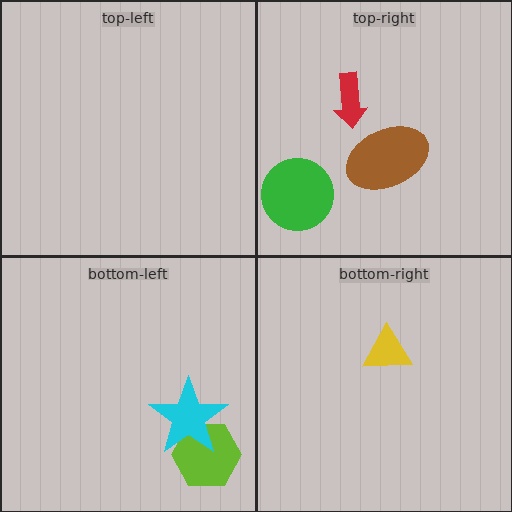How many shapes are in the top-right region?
3.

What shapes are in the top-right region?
The green circle, the red arrow, the brown ellipse.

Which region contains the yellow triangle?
The bottom-right region.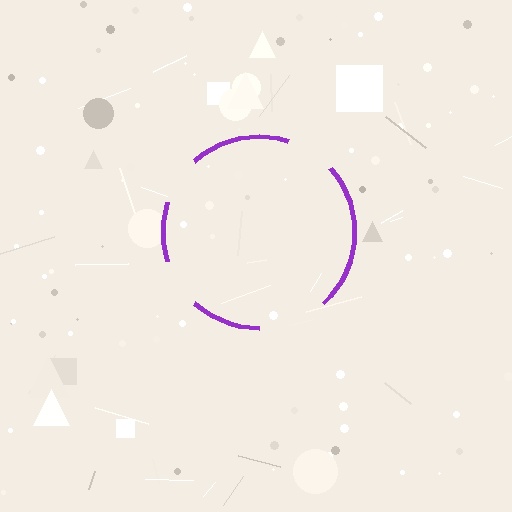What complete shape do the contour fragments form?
The contour fragments form a circle.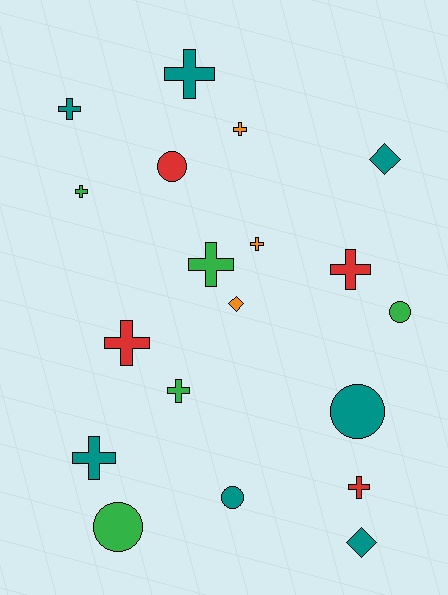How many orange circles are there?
There are no orange circles.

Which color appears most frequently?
Teal, with 7 objects.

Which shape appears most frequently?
Cross, with 11 objects.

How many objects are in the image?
There are 19 objects.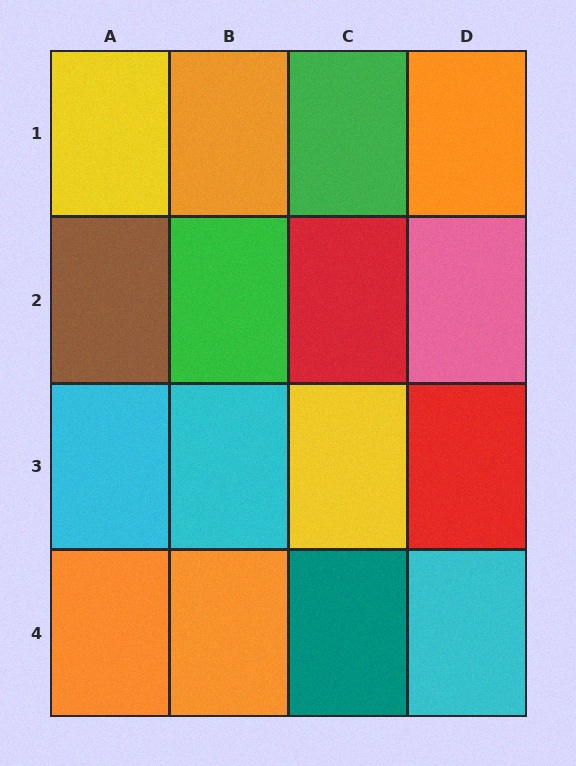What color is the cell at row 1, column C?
Green.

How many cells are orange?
4 cells are orange.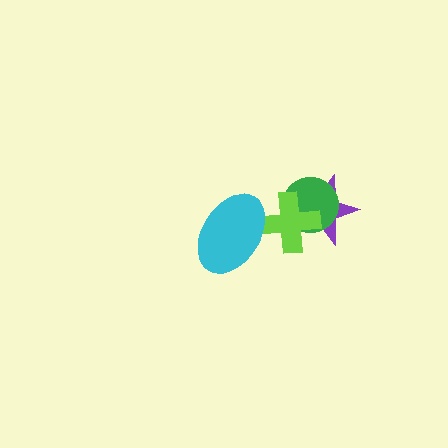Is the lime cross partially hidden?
Yes, it is partially covered by another shape.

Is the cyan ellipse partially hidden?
No, no other shape covers it.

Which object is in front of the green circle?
The lime cross is in front of the green circle.